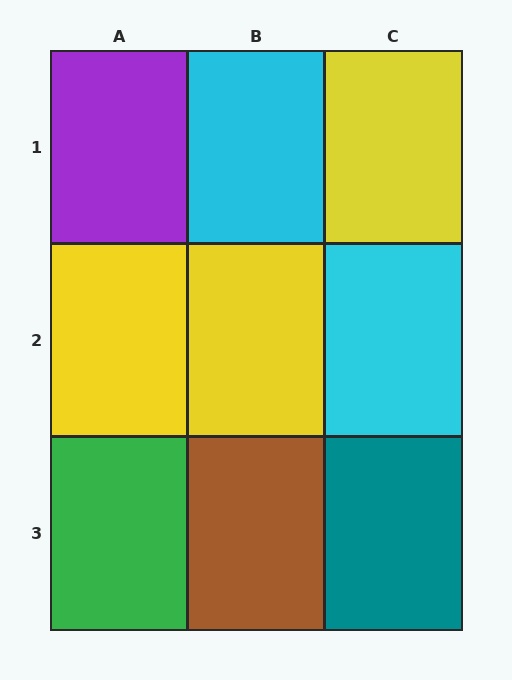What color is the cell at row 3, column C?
Teal.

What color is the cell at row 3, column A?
Green.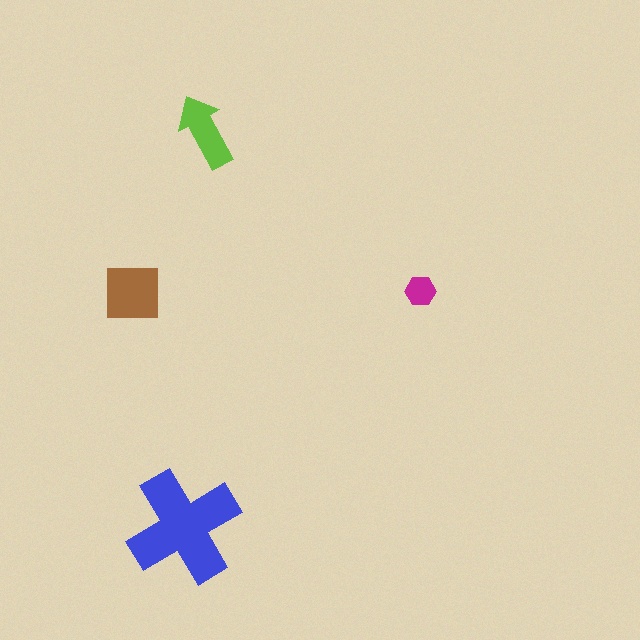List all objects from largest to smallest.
The blue cross, the brown square, the lime arrow, the magenta hexagon.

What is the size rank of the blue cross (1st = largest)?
1st.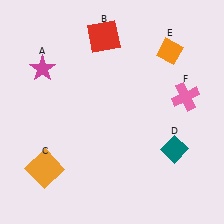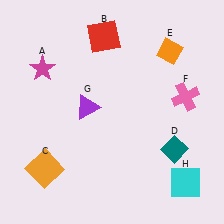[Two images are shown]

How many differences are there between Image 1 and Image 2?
There are 2 differences between the two images.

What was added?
A purple triangle (G), a cyan square (H) were added in Image 2.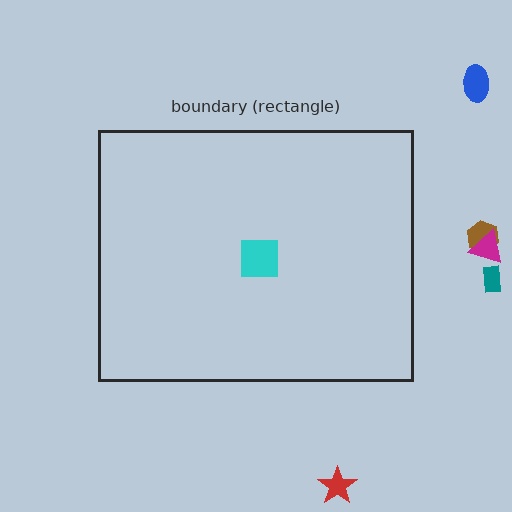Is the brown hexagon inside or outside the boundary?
Outside.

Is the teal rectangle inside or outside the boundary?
Outside.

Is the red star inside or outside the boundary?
Outside.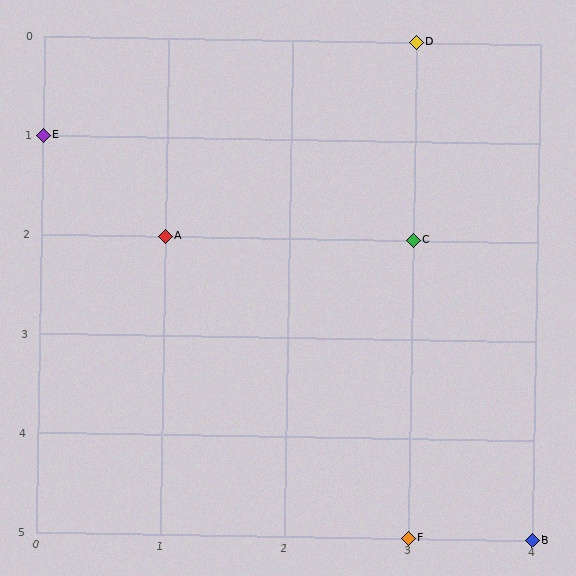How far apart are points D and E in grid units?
Points D and E are 3 columns and 1 row apart (about 3.2 grid units diagonally).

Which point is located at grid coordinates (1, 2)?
Point A is at (1, 2).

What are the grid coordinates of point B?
Point B is at grid coordinates (4, 5).